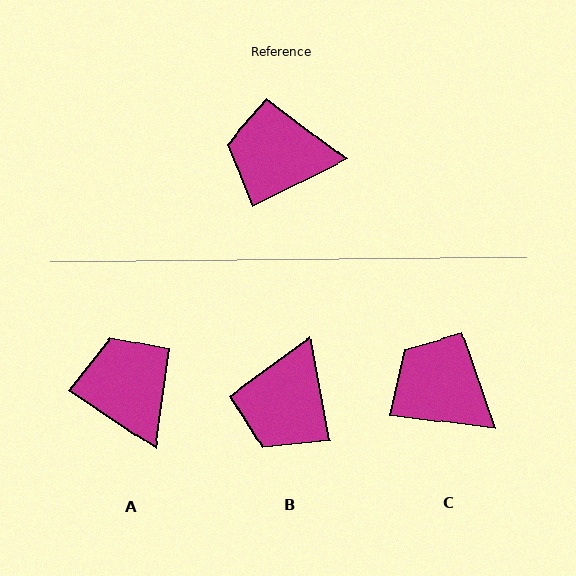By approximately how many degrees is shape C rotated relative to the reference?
Approximately 34 degrees clockwise.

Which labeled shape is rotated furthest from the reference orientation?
B, about 74 degrees away.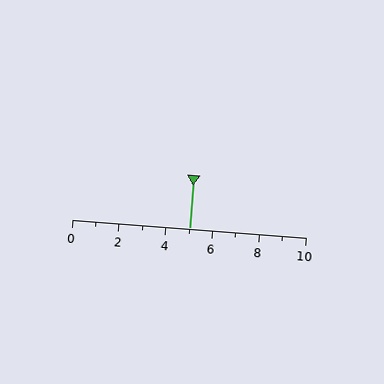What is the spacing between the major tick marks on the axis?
The major ticks are spaced 2 apart.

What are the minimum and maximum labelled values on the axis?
The axis runs from 0 to 10.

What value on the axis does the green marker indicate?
The marker indicates approximately 5.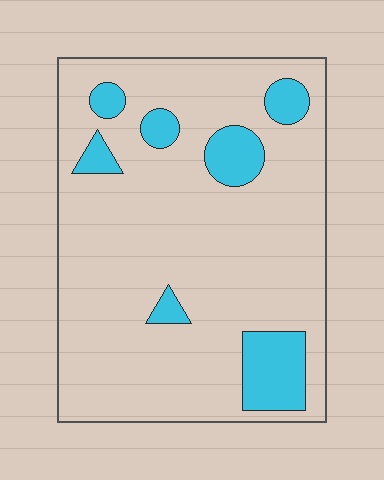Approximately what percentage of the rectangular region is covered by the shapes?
Approximately 15%.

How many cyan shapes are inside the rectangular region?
7.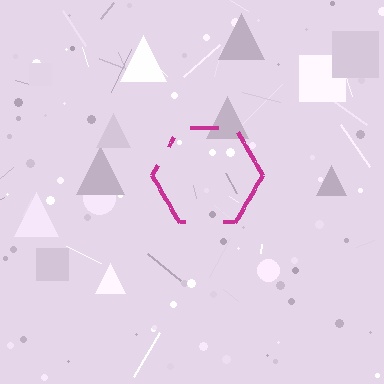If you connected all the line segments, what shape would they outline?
They would outline a hexagon.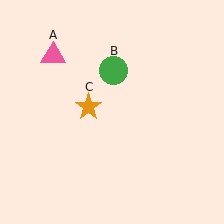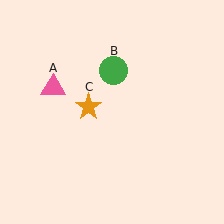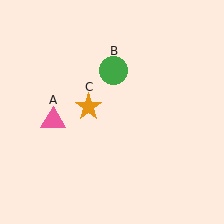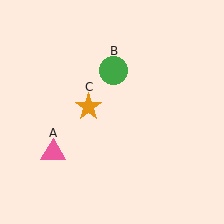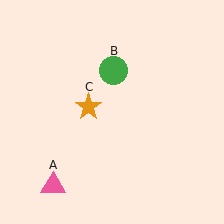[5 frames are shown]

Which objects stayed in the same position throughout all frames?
Green circle (object B) and orange star (object C) remained stationary.